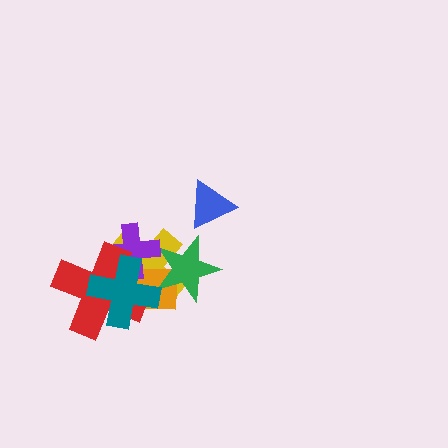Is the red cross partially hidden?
Yes, it is partially covered by another shape.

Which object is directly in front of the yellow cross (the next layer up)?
The orange square is directly in front of the yellow cross.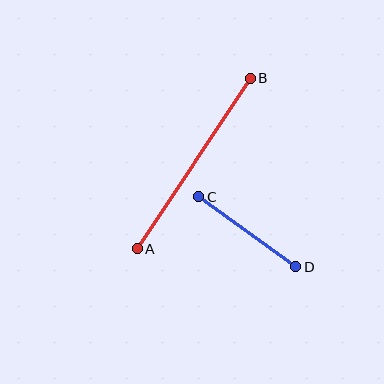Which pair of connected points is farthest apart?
Points A and B are farthest apart.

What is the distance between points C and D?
The distance is approximately 120 pixels.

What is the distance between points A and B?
The distance is approximately 204 pixels.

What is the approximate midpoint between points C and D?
The midpoint is at approximately (247, 232) pixels.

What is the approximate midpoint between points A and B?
The midpoint is at approximately (194, 164) pixels.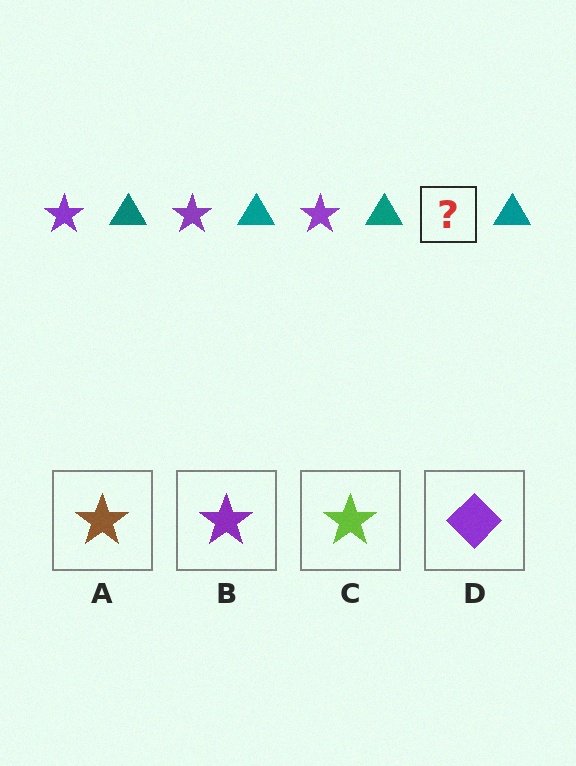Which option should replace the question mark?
Option B.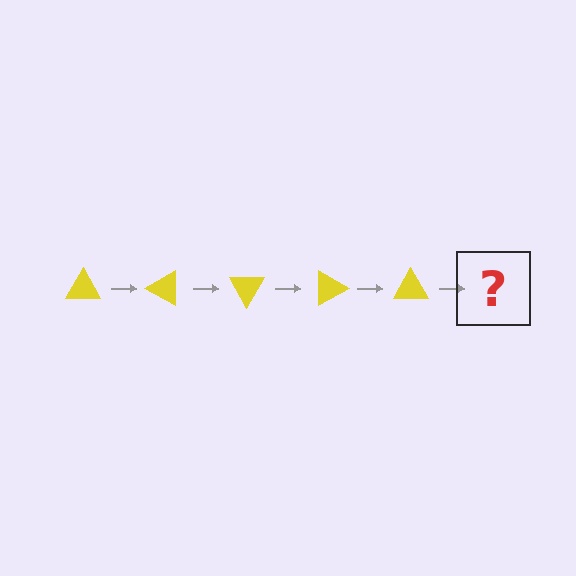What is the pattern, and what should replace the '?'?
The pattern is that the triangle rotates 30 degrees each step. The '?' should be a yellow triangle rotated 150 degrees.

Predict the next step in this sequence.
The next step is a yellow triangle rotated 150 degrees.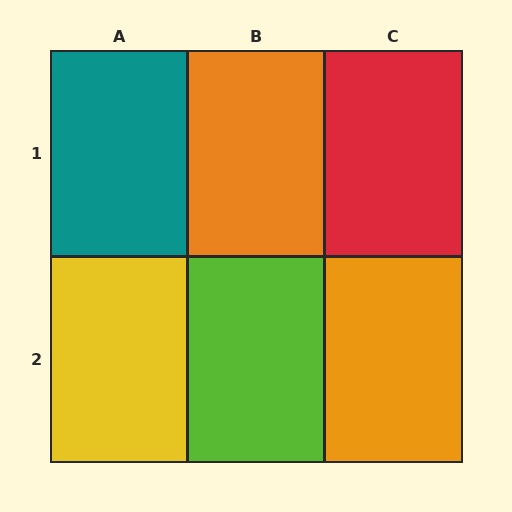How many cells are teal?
1 cell is teal.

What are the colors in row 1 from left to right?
Teal, orange, red.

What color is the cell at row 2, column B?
Lime.